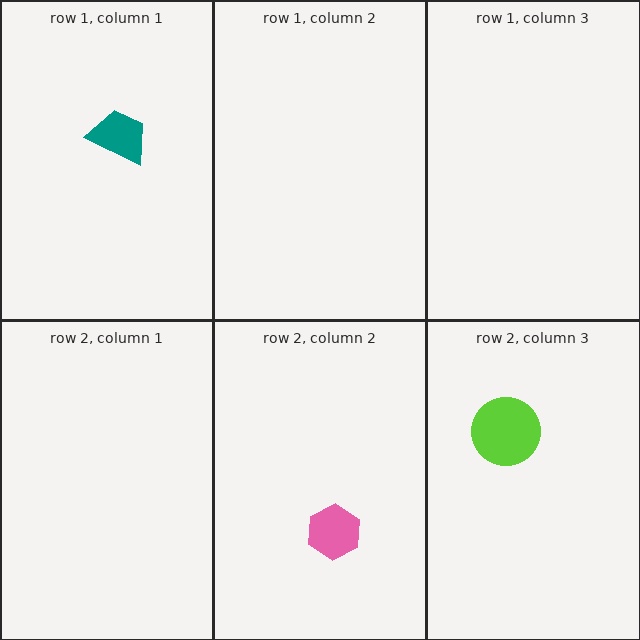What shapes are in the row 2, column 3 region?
The lime circle.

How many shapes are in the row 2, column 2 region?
1.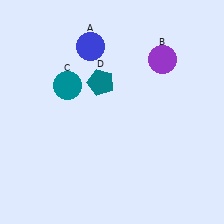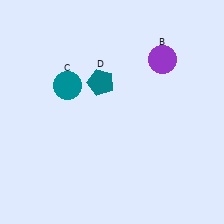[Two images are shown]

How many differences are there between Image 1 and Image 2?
There is 1 difference between the two images.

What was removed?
The blue circle (A) was removed in Image 2.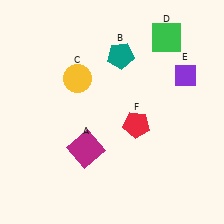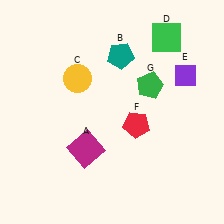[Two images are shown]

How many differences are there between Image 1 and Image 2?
There is 1 difference between the two images.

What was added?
A green pentagon (G) was added in Image 2.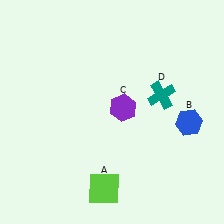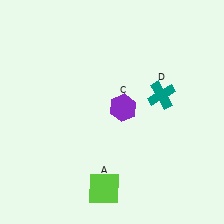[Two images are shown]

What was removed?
The blue hexagon (B) was removed in Image 2.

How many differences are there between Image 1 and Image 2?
There is 1 difference between the two images.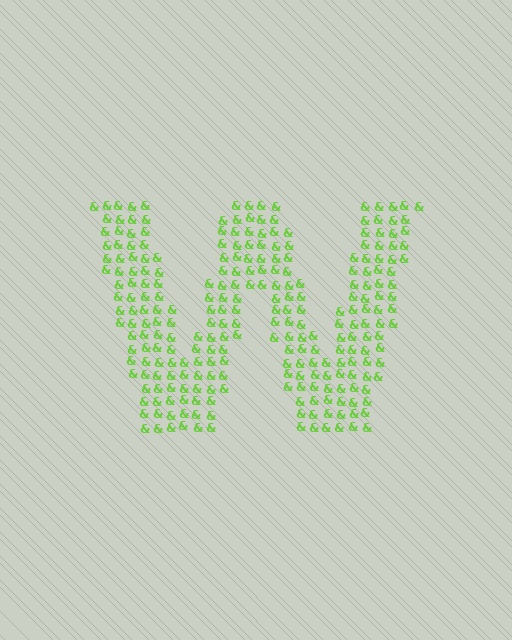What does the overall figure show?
The overall figure shows the letter W.